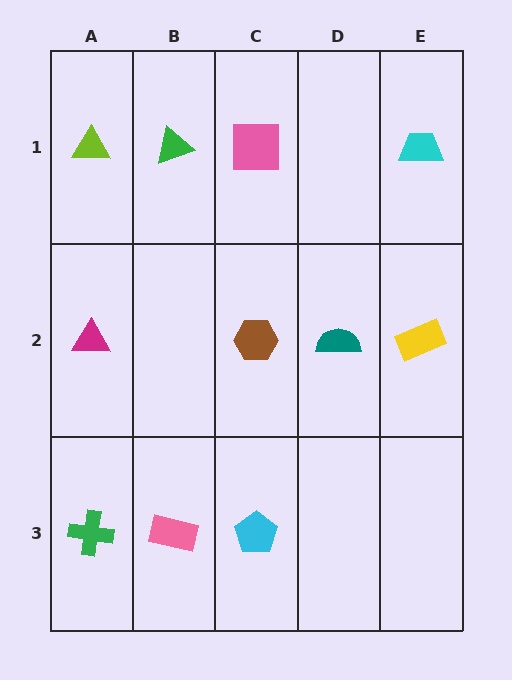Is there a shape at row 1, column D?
No, that cell is empty.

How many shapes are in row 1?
4 shapes.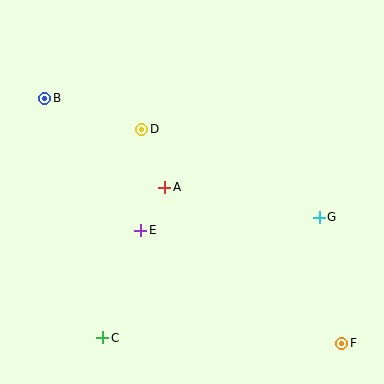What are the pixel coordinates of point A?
Point A is at (165, 187).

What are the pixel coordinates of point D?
Point D is at (142, 129).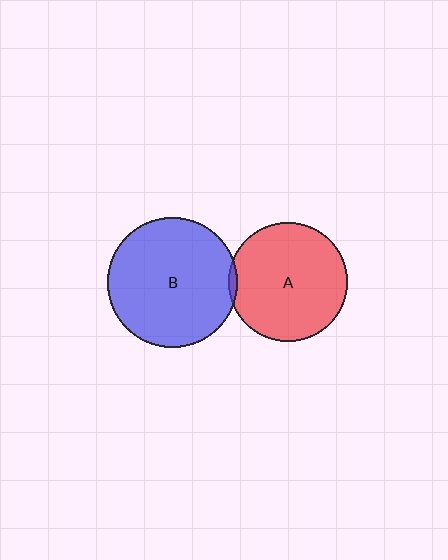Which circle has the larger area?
Circle B (blue).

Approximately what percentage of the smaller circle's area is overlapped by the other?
Approximately 5%.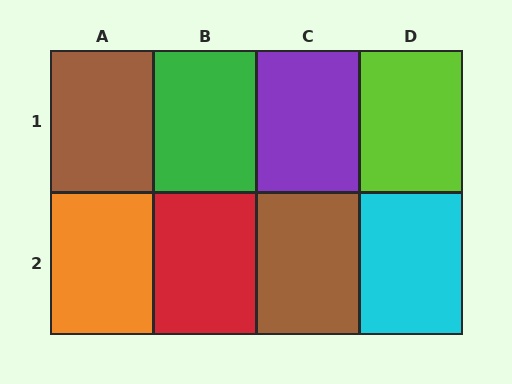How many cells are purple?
1 cell is purple.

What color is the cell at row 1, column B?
Green.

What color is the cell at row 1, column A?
Brown.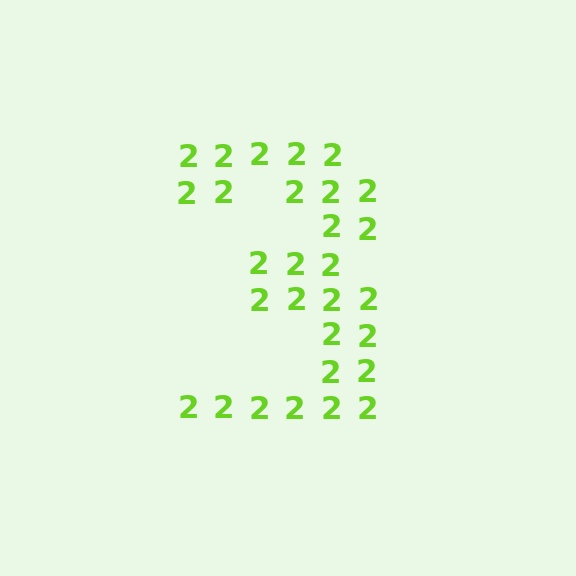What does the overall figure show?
The overall figure shows the digit 3.